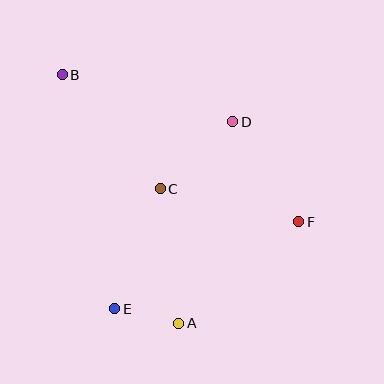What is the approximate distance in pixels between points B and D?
The distance between B and D is approximately 177 pixels.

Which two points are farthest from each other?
Points B and F are farthest from each other.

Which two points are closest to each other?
Points A and E are closest to each other.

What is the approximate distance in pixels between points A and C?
The distance between A and C is approximately 135 pixels.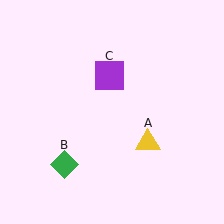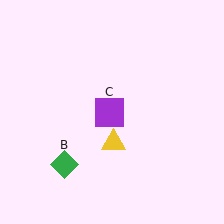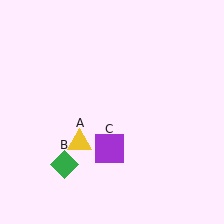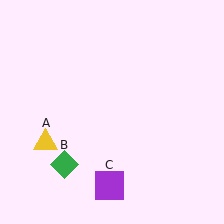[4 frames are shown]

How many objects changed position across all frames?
2 objects changed position: yellow triangle (object A), purple square (object C).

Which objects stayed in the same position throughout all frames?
Green diamond (object B) remained stationary.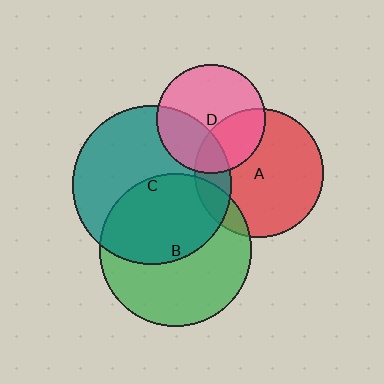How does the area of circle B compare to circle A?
Approximately 1.4 times.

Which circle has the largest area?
Circle C (teal).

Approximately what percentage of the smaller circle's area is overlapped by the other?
Approximately 50%.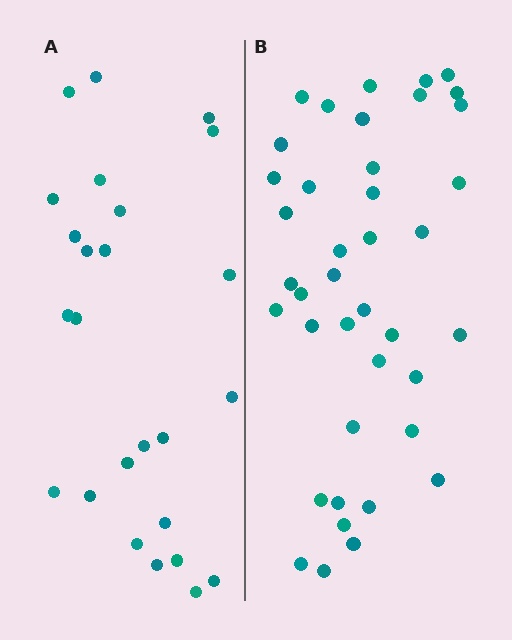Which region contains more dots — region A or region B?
Region B (the right region) has more dots.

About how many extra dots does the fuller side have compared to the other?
Region B has approximately 15 more dots than region A.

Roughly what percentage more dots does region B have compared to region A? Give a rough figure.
About 60% more.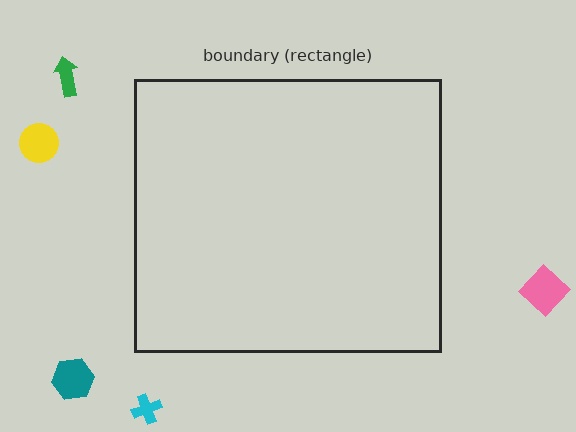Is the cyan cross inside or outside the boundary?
Outside.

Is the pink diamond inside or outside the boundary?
Outside.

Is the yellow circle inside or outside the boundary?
Outside.